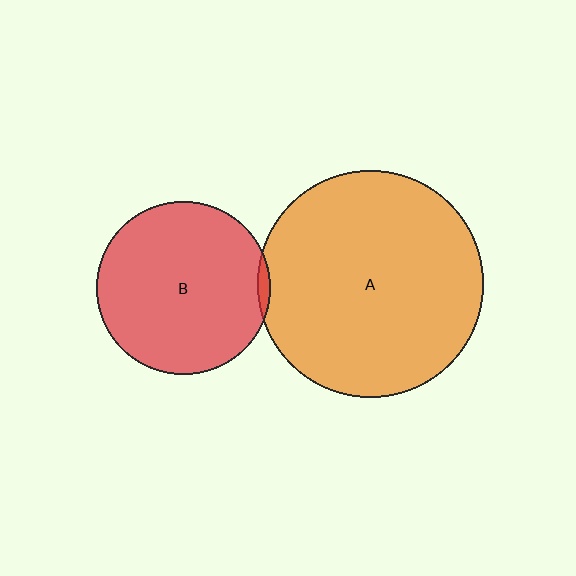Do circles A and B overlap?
Yes.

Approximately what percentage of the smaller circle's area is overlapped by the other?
Approximately 5%.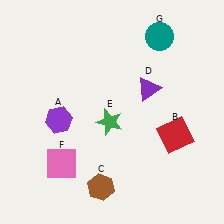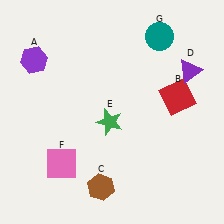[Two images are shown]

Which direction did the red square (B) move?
The red square (B) moved up.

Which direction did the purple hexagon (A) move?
The purple hexagon (A) moved up.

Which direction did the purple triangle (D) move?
The purple triangle (D) moved right.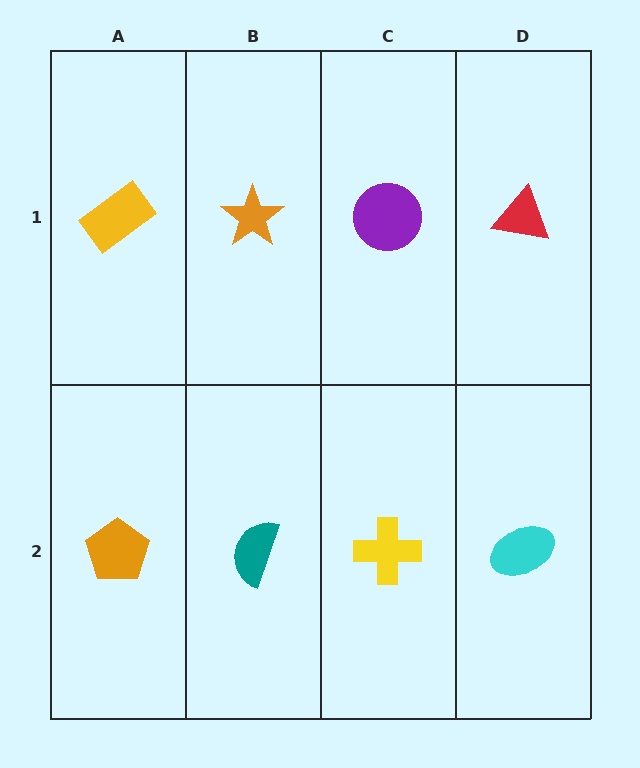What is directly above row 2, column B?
An orange star.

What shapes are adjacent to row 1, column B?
A teal semicircle (row 2, column B), a yellow rectangle (row 1, column A), a purple circle (row 1, column C).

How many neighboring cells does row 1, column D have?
2.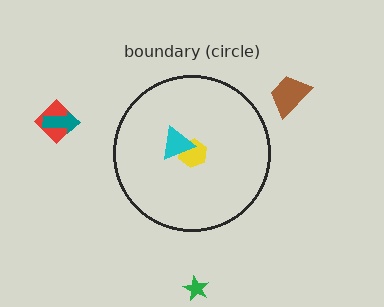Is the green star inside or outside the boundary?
Outside.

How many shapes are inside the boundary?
2 inside, 4 outside.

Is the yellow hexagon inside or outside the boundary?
Inside.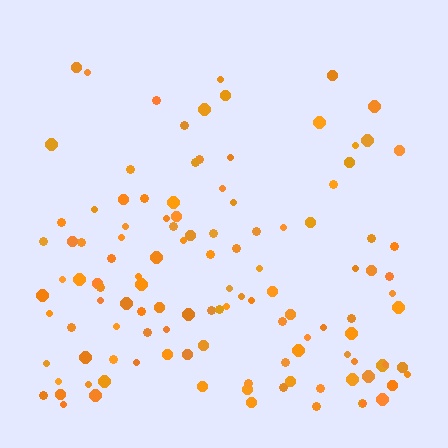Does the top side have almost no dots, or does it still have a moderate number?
Still a moderate number, just noticeably fewer than the bottom.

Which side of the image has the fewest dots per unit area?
The top.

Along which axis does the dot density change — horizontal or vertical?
Vertical.